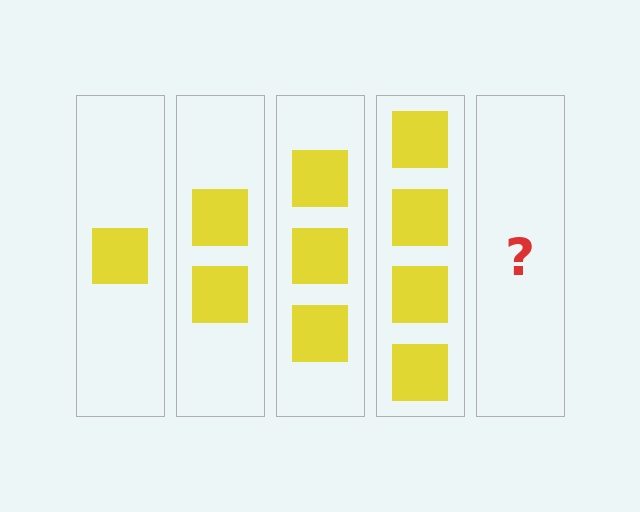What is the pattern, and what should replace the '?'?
The pattern is that each step adds one more square. The '?' should be 5 squares.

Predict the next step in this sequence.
The next step is 5 squares.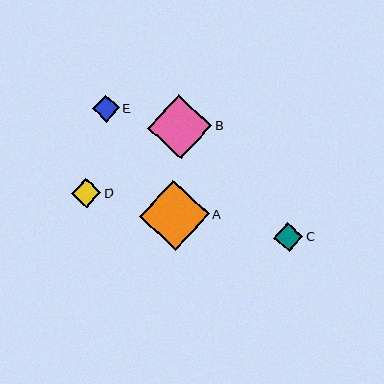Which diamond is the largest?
Diamond A is the largest with a size of approximately 70 pixels.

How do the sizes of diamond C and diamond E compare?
Diamond C and diamond E are approximately the same size.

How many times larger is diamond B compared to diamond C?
Diamond B is approximately 2.2 times the size of diamond C.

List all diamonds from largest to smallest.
From largest to smallest: A, B, C, D, E.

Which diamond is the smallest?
Diamond E is the smallest with a size of approximately 27 pixels.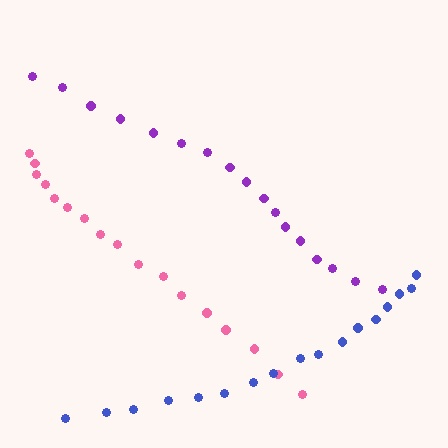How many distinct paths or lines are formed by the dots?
There are 3 distinct paths.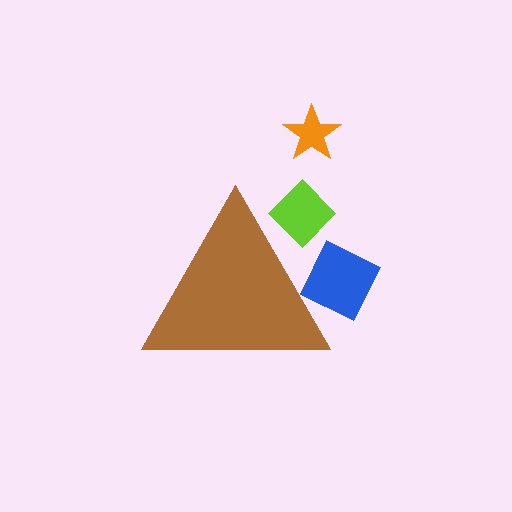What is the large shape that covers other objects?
A brown triangle.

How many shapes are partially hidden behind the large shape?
2 shapes are partially hidden.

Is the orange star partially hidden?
No, the orange star is fully visible.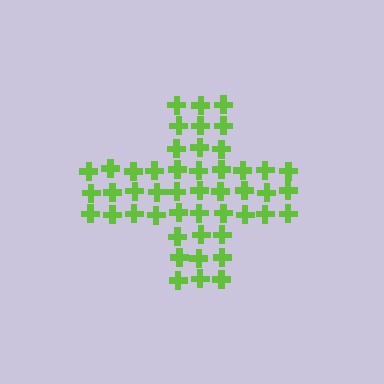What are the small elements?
The small elements are crosses.